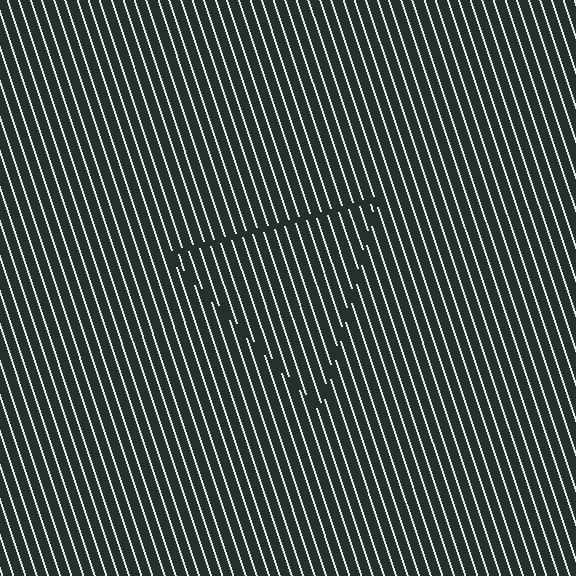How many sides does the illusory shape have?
3 sides — the line-ends trace a triangle.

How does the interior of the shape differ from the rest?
The interior of the shape contains the same grating, shifted by half a period — the contour is defined by the phase discontinuity where line-ends from the inner and outer gratings abut.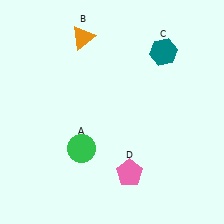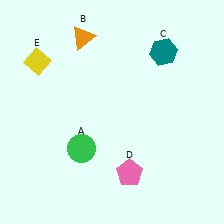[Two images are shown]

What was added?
A yellow diamond (E) was added in Image 2.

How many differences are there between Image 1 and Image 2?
There is 1 difference between the two images.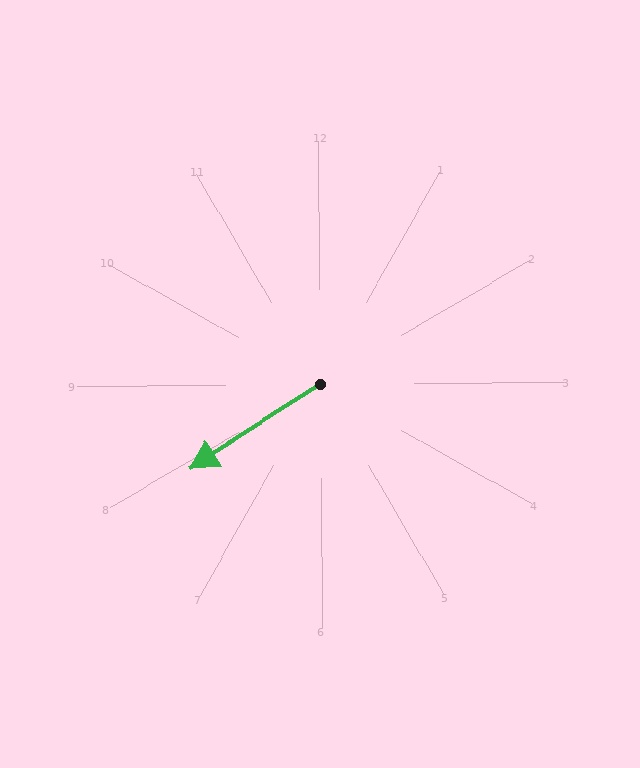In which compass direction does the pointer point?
Southwest.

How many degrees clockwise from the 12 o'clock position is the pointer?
Approximately 237 degrees.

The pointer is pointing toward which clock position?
Roughly 8 o'clock.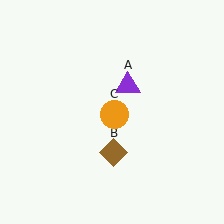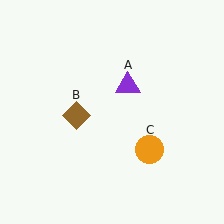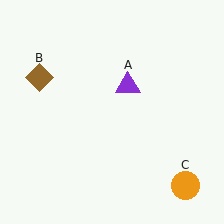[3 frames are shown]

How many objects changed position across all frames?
2 objects changed position: brown diamond (object B), orange circle (object C).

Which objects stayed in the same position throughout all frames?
Purple triangle (object A) remained stationary.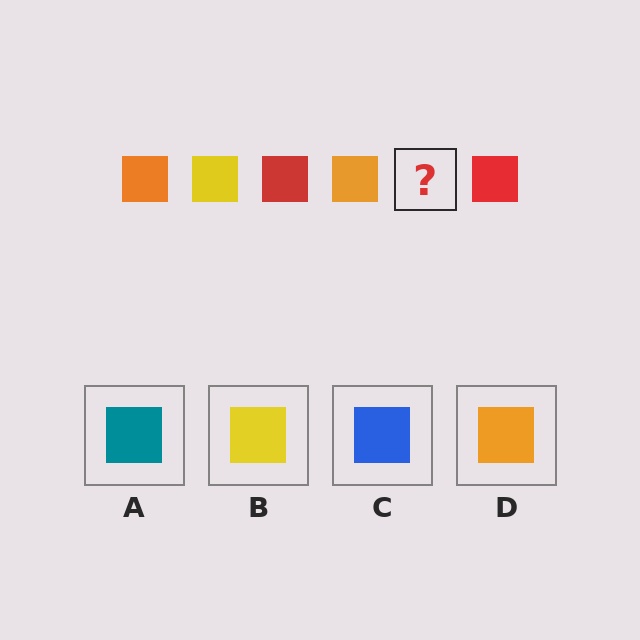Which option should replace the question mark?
Option B.